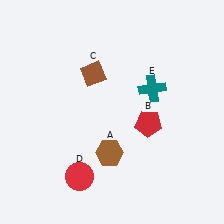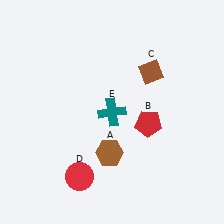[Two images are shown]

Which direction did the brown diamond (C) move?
The brown diamond (C) moved right.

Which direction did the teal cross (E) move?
The teal cross (E) moved left.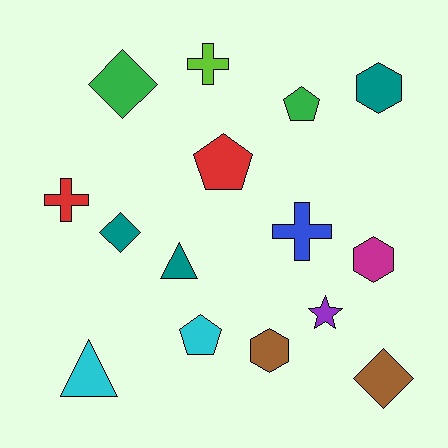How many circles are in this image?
There are no circles.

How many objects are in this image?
There are 15 objects.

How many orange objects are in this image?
There are no orange objects.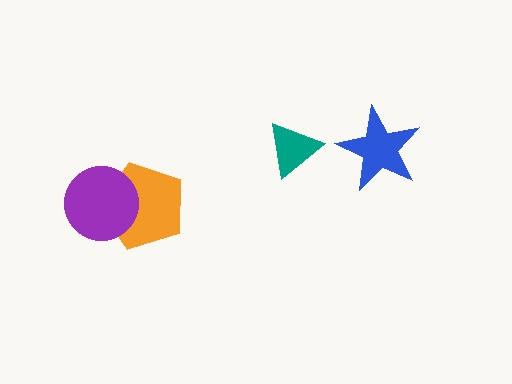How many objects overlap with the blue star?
0 objects overlap with the blue star.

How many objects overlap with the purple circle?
1 object overlaps with the purple circle.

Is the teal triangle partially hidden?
No, no other shape covers it.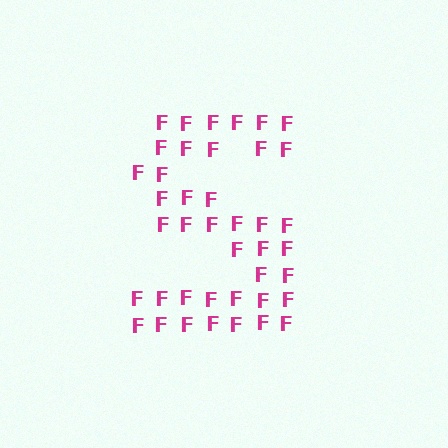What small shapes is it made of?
It is made of small letter F's.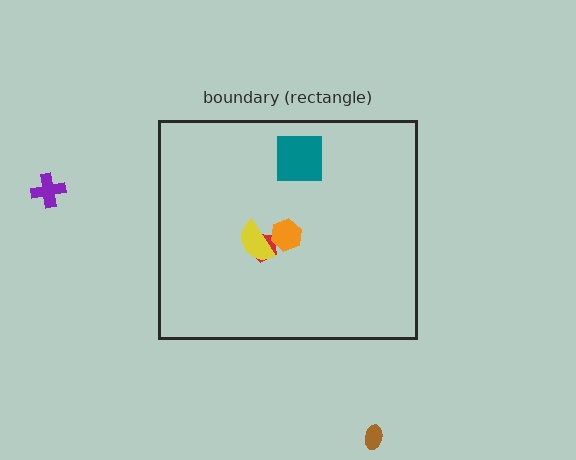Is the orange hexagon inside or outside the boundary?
Inside.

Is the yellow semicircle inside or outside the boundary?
Inside.